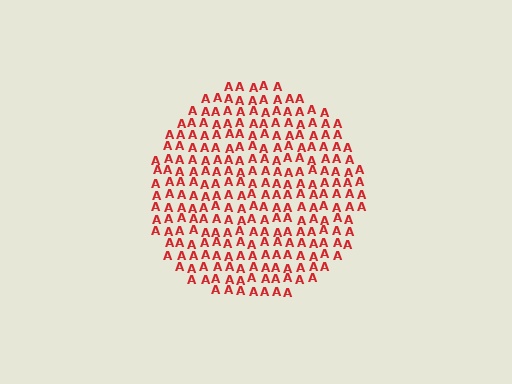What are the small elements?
The small elements are letter A's.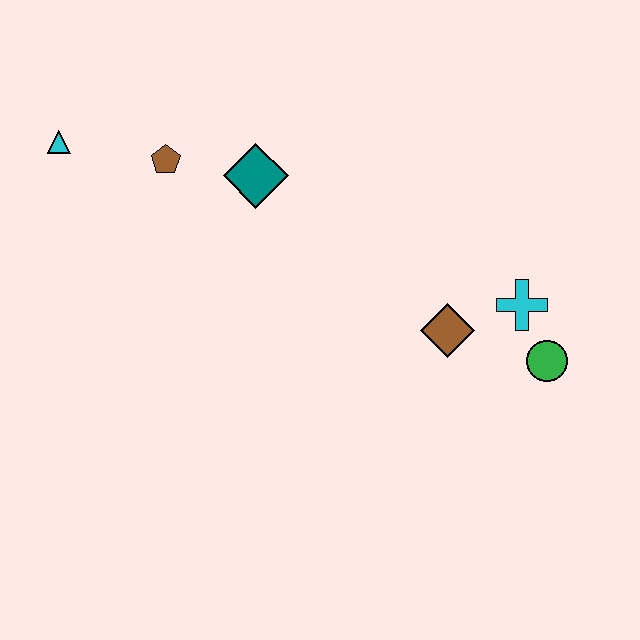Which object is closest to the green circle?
The cyan cross is closest to the green circle.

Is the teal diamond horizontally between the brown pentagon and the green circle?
Yes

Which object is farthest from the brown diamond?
The cyan triangle is farthest from the brown diamond.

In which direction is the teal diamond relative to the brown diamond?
The teal diamond is to the left of the brown diamond.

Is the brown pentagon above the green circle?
Yes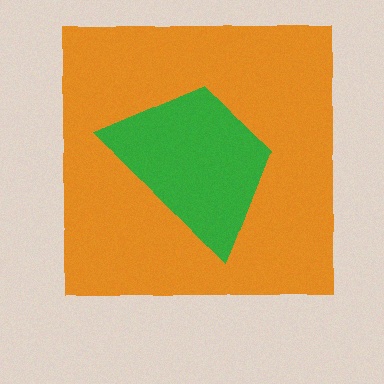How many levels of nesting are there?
2.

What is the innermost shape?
The green trapezoid.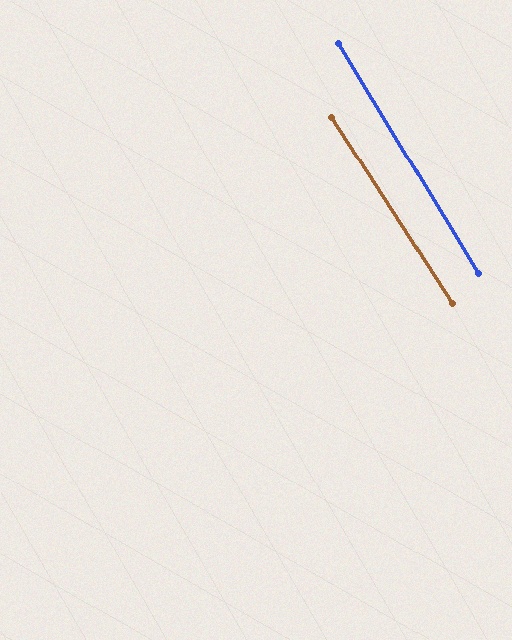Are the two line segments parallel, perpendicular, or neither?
Parallel — their directions differ by only 1.7°.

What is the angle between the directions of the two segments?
Approximately 2 degrees.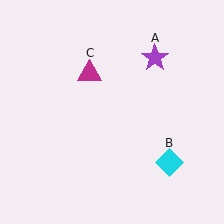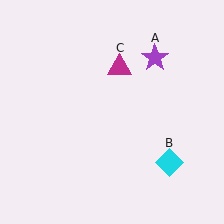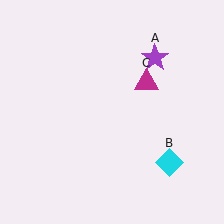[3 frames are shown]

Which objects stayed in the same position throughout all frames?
Purple star (object A) and cyan diamond (object B) remained stationary.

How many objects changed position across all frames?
1 object changed position: magenta triangle (object C).